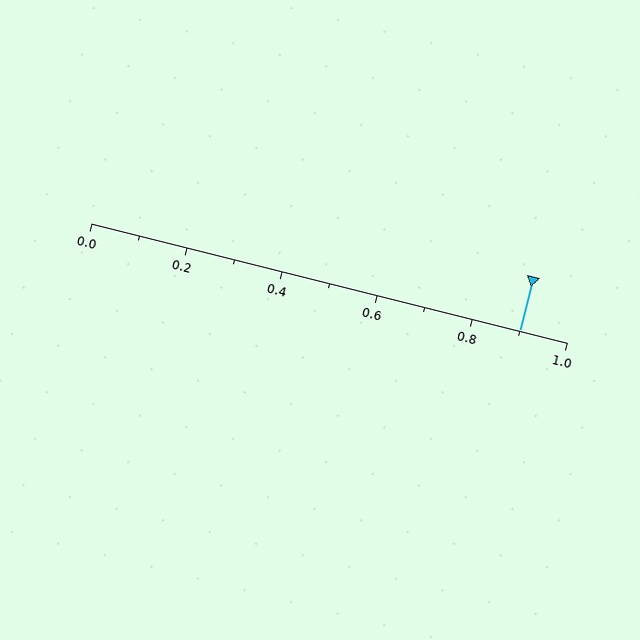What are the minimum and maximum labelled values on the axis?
The axis runs from 0.0 to 1.0.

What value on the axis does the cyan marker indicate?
The marker indicates approximately 0.9.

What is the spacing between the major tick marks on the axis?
The major ticks are spaced 0.2 apart.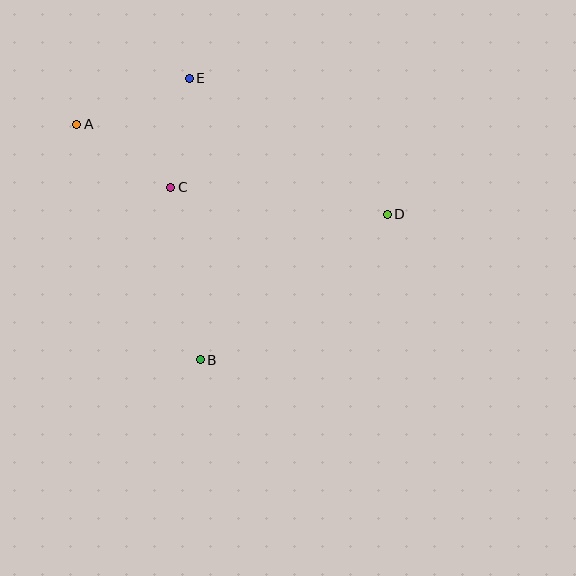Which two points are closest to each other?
Points C and E are closest to each other.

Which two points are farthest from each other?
Points A and D are farthest from each other.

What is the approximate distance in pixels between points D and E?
The distance between D and E is approximately 240 pixels.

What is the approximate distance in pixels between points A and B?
The distance between A and B is approximately 266 pixels.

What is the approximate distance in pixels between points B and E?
The distance between B and E is approximately 282 pixels.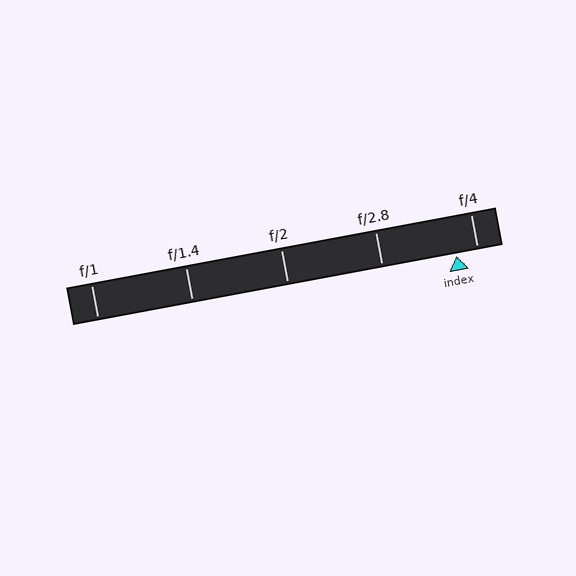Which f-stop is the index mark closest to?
The index mark is closest to f/4.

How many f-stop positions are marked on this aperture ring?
There are 5 f-stop positions marked.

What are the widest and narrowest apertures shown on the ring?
The widest aperture shown is f/1 and the narrowest is f/4.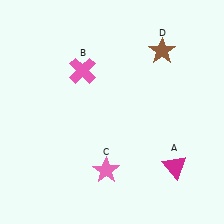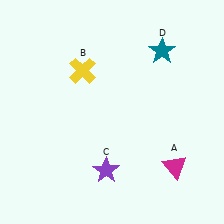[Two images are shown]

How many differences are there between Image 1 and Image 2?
There are 3 differences between the two images.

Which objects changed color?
B changed from pink to yellow. C changed from pink to purple. D changed from brown to teal.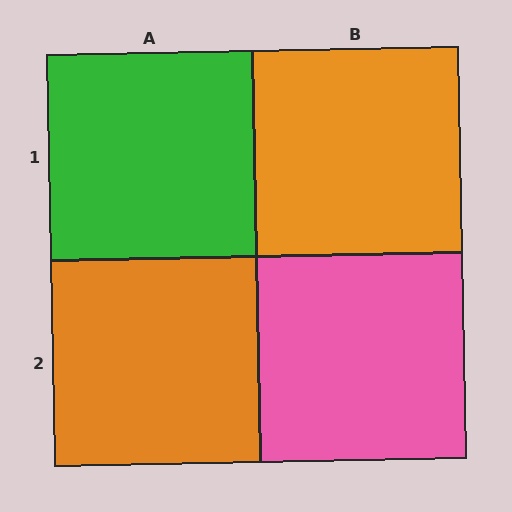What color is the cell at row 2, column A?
Orange.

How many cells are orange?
2 cells are orange.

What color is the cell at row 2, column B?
Pink.